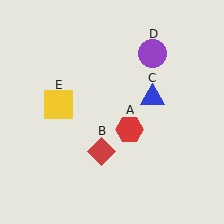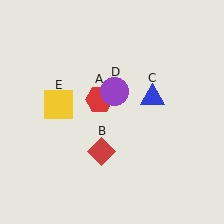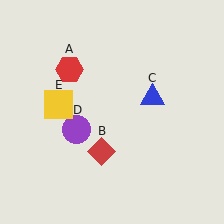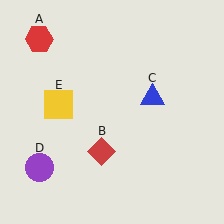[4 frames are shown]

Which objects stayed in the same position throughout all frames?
Red diamond (object B) and blue triangle (object C) and yellow square (object E) remained stationary.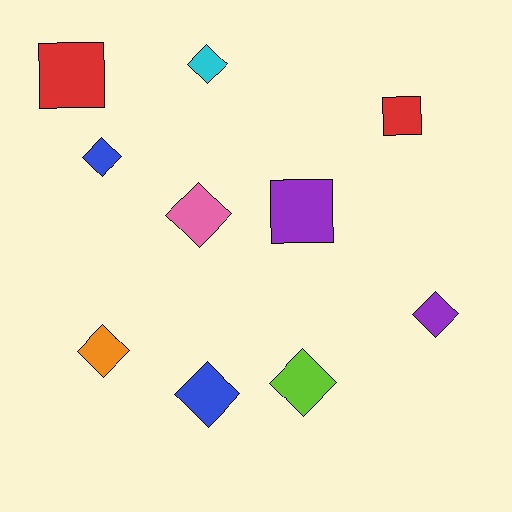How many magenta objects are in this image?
There are no magenta objects.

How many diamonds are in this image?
There are 7 diamonds.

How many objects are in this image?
There are 10 objects.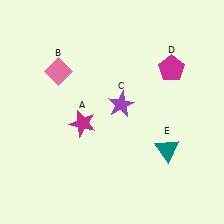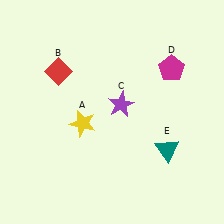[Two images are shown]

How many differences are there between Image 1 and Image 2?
There are 2 differences between the two images.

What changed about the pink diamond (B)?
In Image 1, B is pink. In Image 2, it changed to red.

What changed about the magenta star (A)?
In Image 1, A is magenta. In Image 2, it changed to yellow.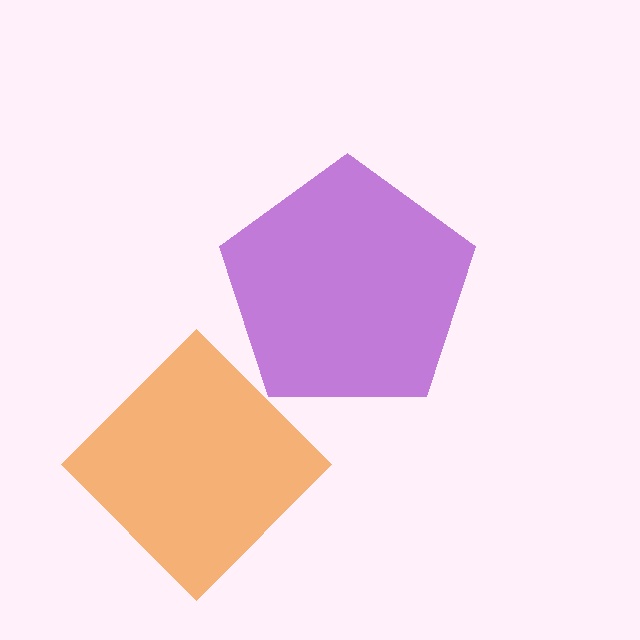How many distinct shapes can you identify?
There are 2 distinct shapes: a purple pentagon, an orange diamond.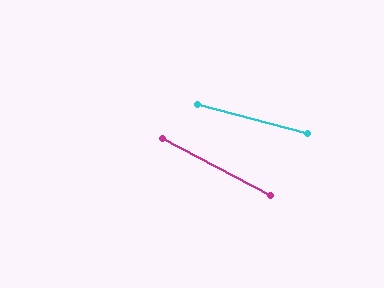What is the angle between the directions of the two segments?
Approximately 13 degrees.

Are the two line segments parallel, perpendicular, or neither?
Neither parallel nor perpendicular — they differ by about 13°.